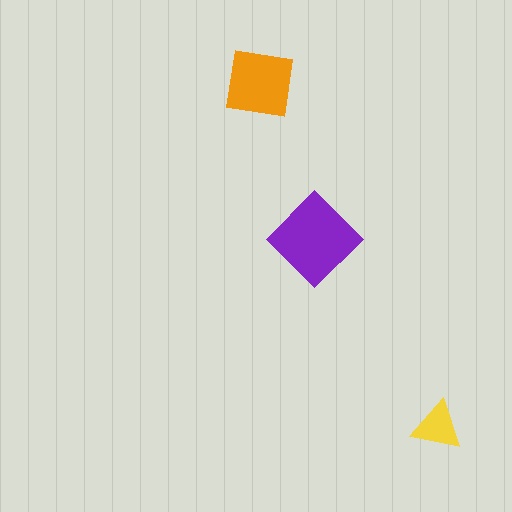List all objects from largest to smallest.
The purple diamond, the orange square, the yellow triangle.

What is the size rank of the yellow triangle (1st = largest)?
3rd.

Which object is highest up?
The orange square is topmost.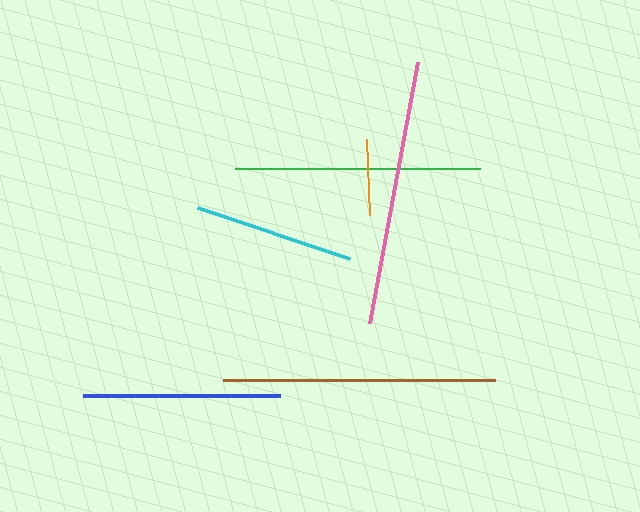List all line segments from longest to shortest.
From longest to shortest: brown, pink, green, blue, cyan, orange.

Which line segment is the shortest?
The orange line is the shortest at approximately 75 pixels.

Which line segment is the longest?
The brown line is the longest at approximately 271 pixels.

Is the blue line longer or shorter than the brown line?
The brown line is longer than the blue line.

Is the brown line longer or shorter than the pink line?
The brown line is longer than the pink line.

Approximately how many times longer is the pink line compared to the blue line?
The pink line is approximately 1.3 times the length of the blue line.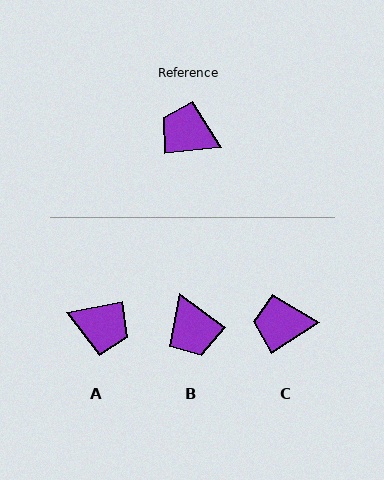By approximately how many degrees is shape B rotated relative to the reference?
Approximately 137 degrees counter-clockwise.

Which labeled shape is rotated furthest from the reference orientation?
A, about 175 degrees away.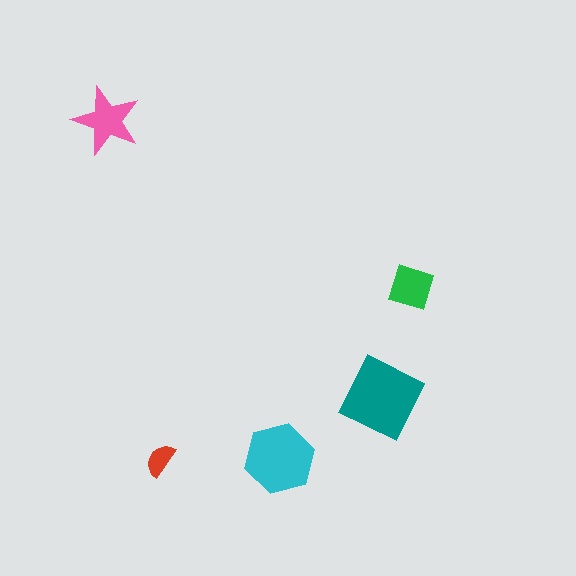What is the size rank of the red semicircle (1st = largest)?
5th.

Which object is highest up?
The pink star is topmost.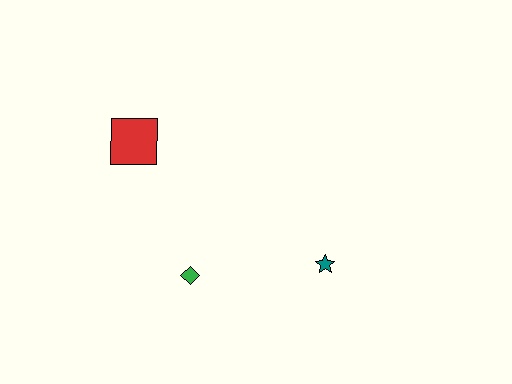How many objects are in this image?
There are 3 objects.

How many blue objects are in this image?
There are no blue objects.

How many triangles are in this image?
There are no triangles.